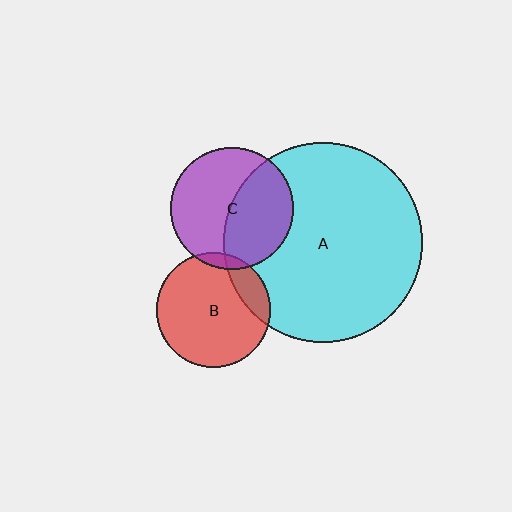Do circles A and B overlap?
Yes.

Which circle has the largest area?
Circle A (cyan).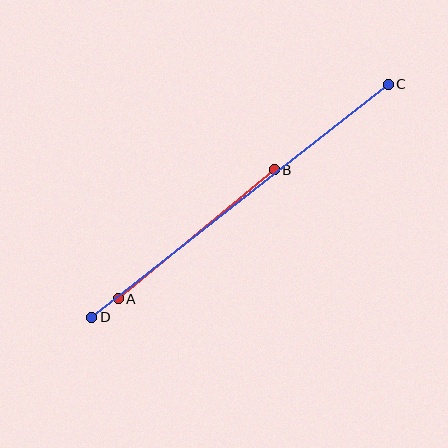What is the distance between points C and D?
The distance is approximately 377 pixels.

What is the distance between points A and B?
The distance is approximately 202 pixels.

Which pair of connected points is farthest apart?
Points C and D are farthest apart.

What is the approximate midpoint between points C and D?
The midpoint is at approximately (240, 201) pixels.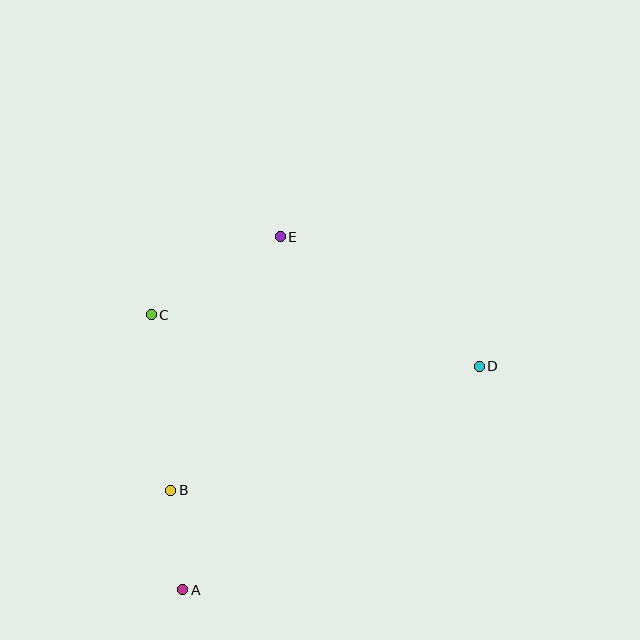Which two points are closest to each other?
Points A and B are closest to each other.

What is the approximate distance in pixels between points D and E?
The distance between D and E is approximately 238 pixels.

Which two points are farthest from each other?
Points A and D are farthest from each other.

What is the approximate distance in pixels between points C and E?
The distance between C and E is approximately 151 pixels.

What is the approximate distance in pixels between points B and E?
The distance between B and E is approximately 276 pixels.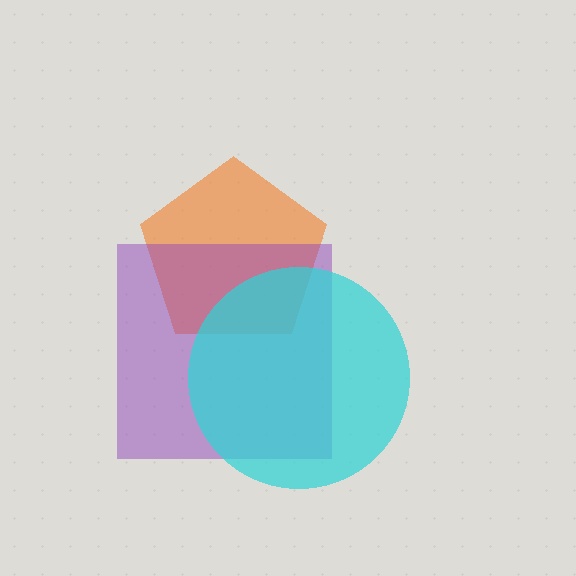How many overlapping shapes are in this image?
There are 3 overlapping shapes in the image.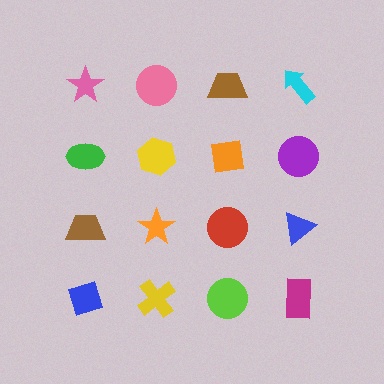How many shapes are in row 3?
4 shapes.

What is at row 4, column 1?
A blue diamond.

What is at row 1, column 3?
A brown trapezoid.